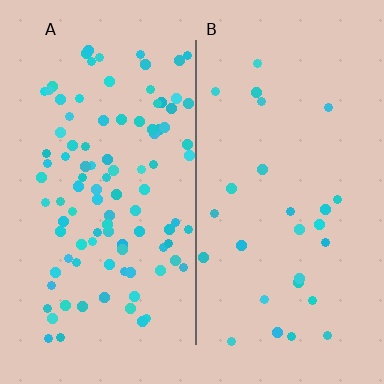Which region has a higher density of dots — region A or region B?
A (the left).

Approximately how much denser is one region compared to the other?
Approximately 3.7× — region A over region B.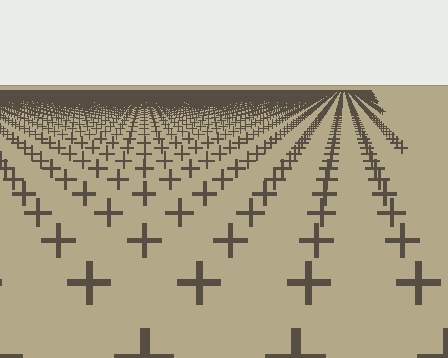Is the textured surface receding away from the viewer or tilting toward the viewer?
The surface is receding away from the viewer. Texture elements get smaller and denser toward the top.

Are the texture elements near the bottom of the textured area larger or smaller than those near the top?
Larger. Near the bottom, elements are closer to the viewer and appear at a bigger on-screen size.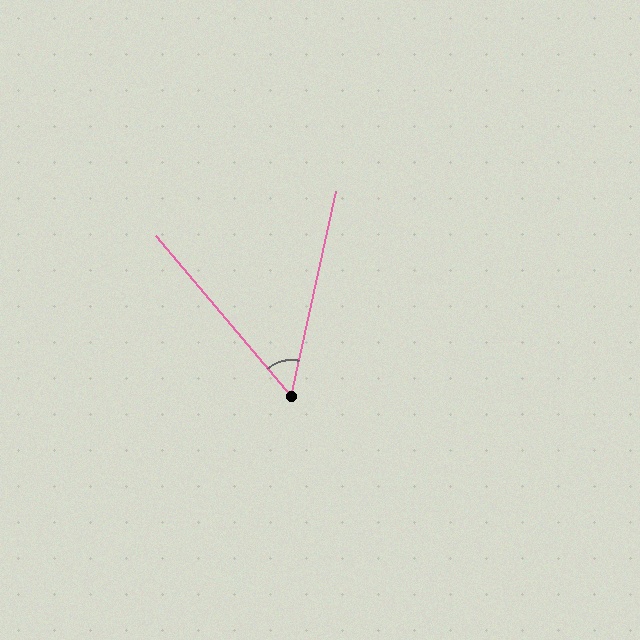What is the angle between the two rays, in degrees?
Approximately 52 degrees.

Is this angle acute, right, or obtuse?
It is acute.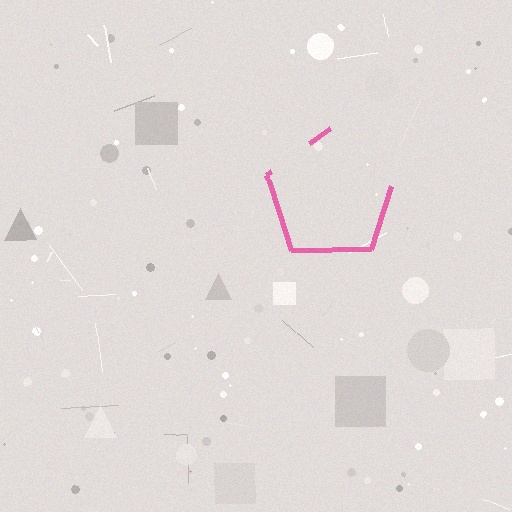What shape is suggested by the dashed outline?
The dashed outline suggests a pentagon.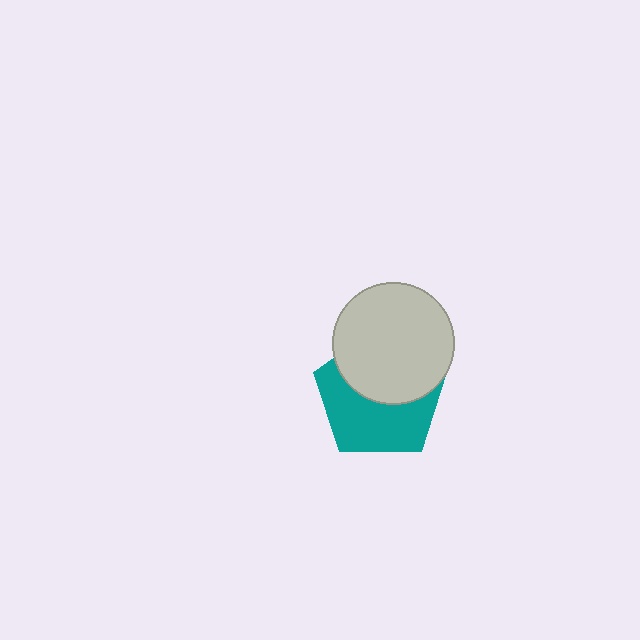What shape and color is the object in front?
The object in front is a light gray circle.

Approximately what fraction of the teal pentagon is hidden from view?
Roughly 47% of the teal pentagon is hidden behind the light gray circle.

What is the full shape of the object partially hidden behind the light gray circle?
The partially hidden object is a teal pentagon.